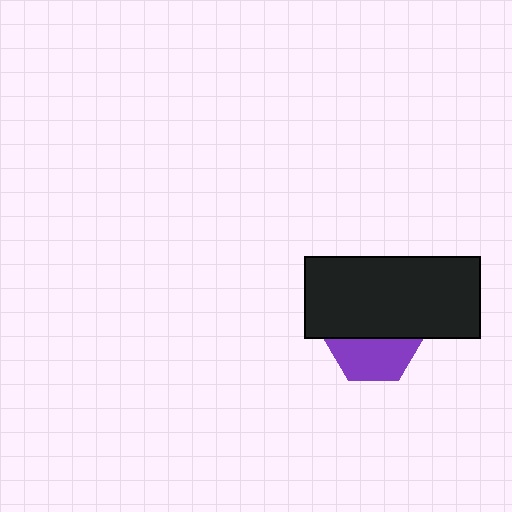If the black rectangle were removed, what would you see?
You would see the complete purple hexagon.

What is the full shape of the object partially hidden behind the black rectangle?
The partially hidden object is a purple hexagon.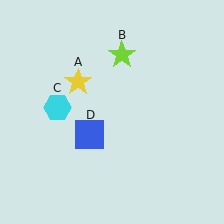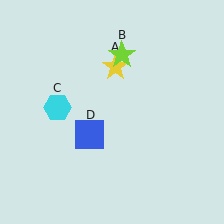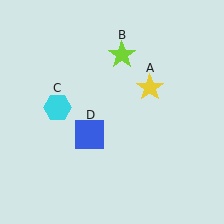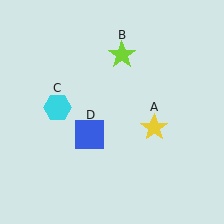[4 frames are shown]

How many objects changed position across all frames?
1 object changed position: yellow star (object A).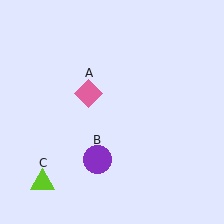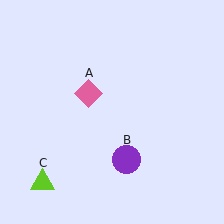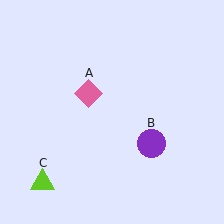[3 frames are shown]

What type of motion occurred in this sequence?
The purple circle (object B) rotated counterclockwise around the center of the scene.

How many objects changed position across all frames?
1 object changed position: purple circle (object B).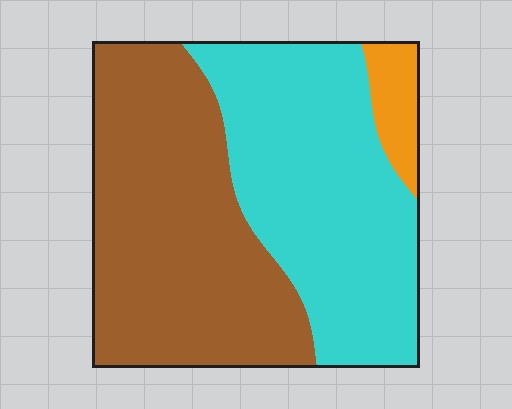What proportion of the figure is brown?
Brown covers 49% of the figure.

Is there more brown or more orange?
Brown.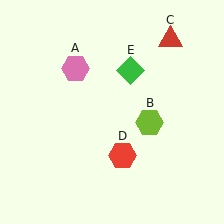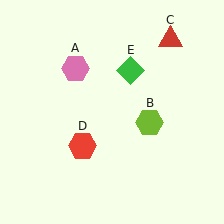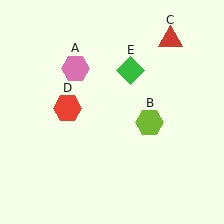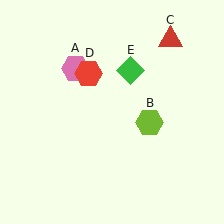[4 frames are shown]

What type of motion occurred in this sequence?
The red hexagon (object D) rotated clockwise around the center of the scene.